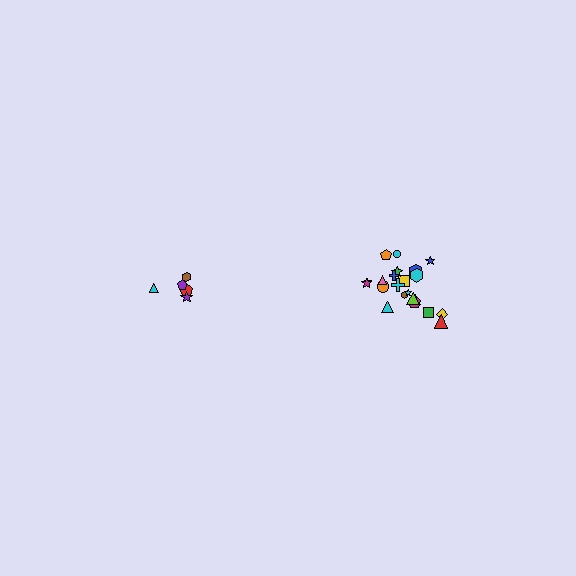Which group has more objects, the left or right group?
The right group.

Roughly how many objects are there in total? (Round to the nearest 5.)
Roughly 25 objects in total.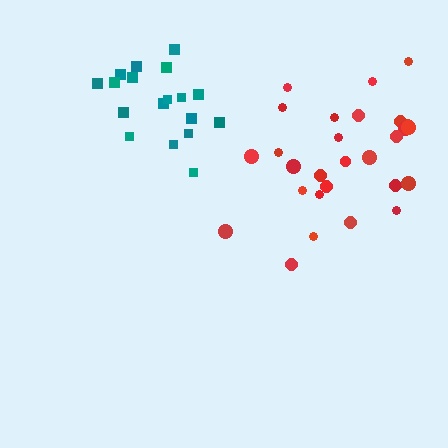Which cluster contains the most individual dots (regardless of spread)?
Red (28).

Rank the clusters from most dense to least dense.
teal, red.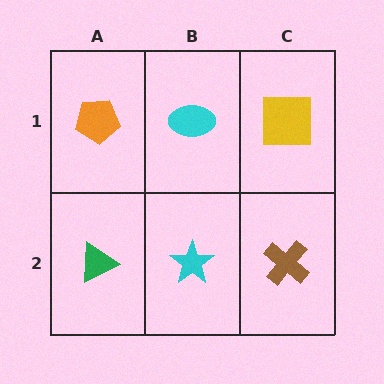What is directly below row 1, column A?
A green triangle.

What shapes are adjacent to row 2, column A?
An orange pentagon (row 1, column A), a cyan star (row 2, column B).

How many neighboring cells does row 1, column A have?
2.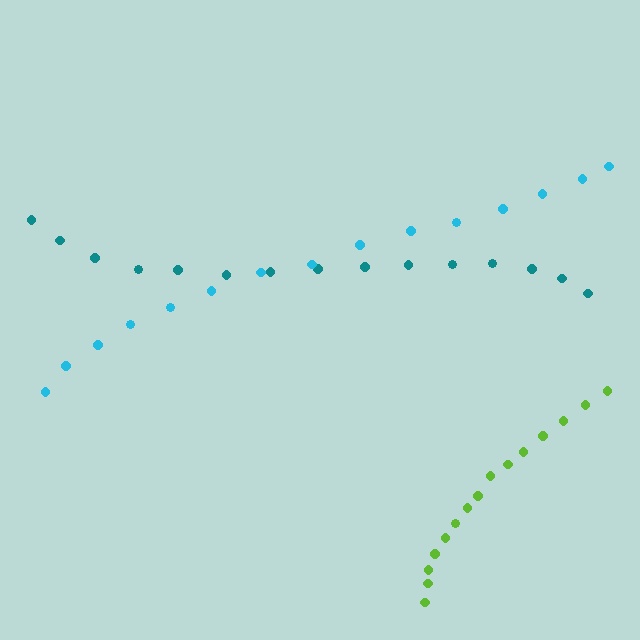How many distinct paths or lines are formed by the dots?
There are 3 distinct paths.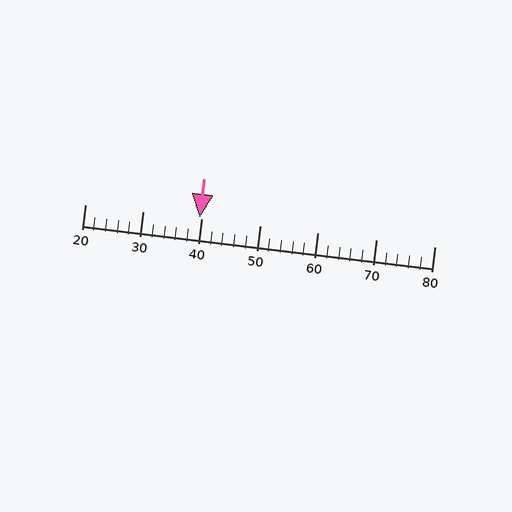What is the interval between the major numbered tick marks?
The major tick marks are spaced 10 units apart.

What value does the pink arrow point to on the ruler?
The pink arrow points to approximately 40.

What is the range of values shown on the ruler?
The ruler shows values from 20 to 80.